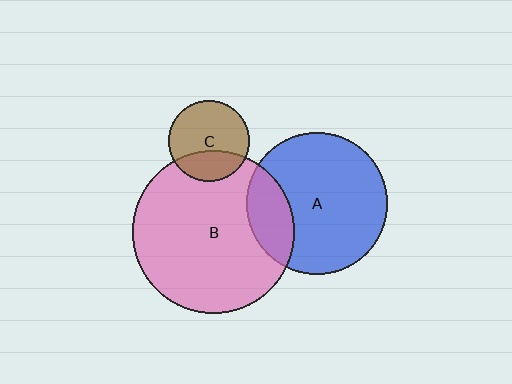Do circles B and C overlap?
Yes.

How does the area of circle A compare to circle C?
Approximately 3.1 times.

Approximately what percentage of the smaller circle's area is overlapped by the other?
Approximately 30%.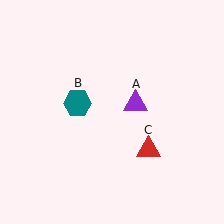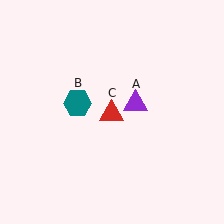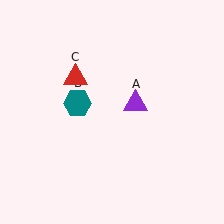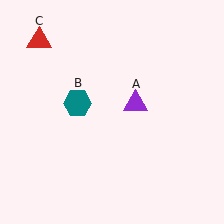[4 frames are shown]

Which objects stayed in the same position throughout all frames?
Purple triangle (object A) and teal hexagon (object B) remained stationary.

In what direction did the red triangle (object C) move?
The red triangle (object C) moved up and to the left.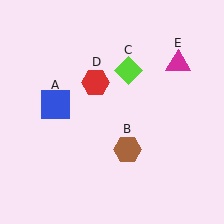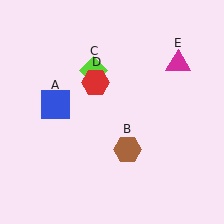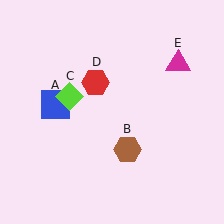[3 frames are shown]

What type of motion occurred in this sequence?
The lime diamond (object C) rotated counterclockwise around the center of the scene.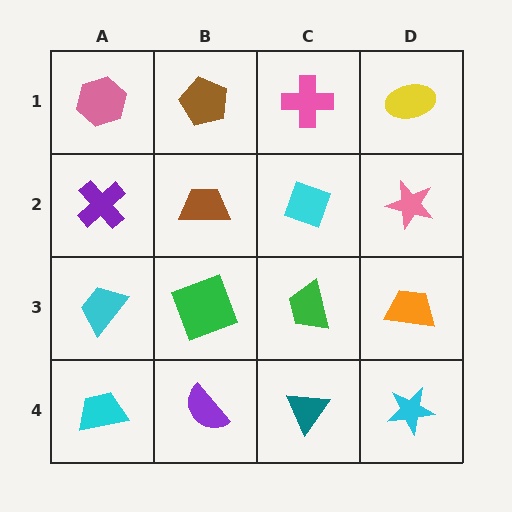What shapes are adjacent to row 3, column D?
A pink star (row 2, column D), a cyan star (row 4, column D), a green trapezoid (row 3, column C).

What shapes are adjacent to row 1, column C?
A cyan diamond (row 2, column C), a brown pentagon (row 1, column B), a yellow ellipse (row 1, column D).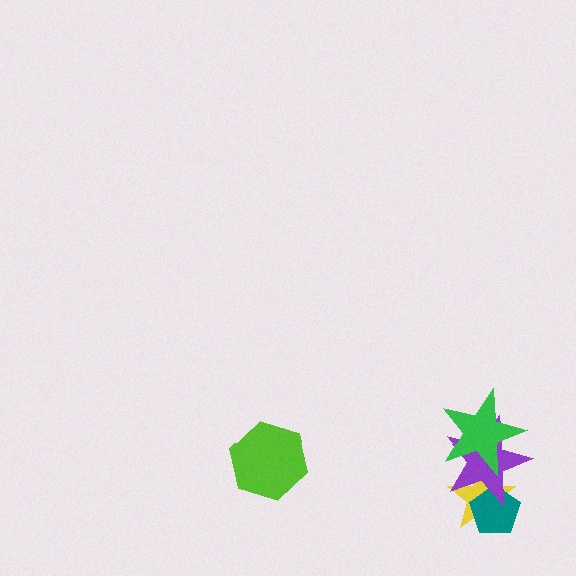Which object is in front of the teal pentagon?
The purple star is in front of the teal pentagon.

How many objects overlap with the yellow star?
3 objects overlap with the yellow star.